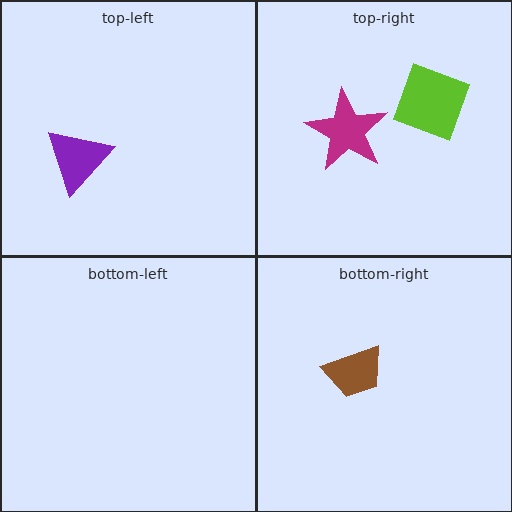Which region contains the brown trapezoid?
The bottom-right region.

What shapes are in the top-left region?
The purple triangle.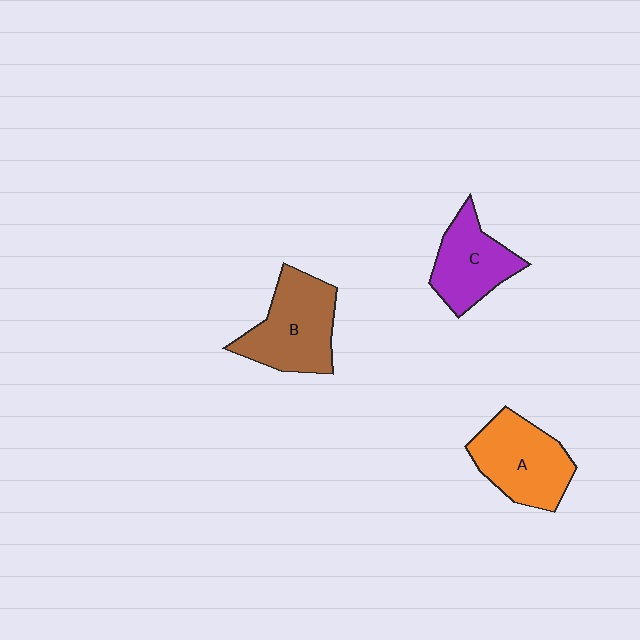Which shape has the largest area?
Shape B (brown).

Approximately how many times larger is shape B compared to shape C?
Approximately 1.3 times.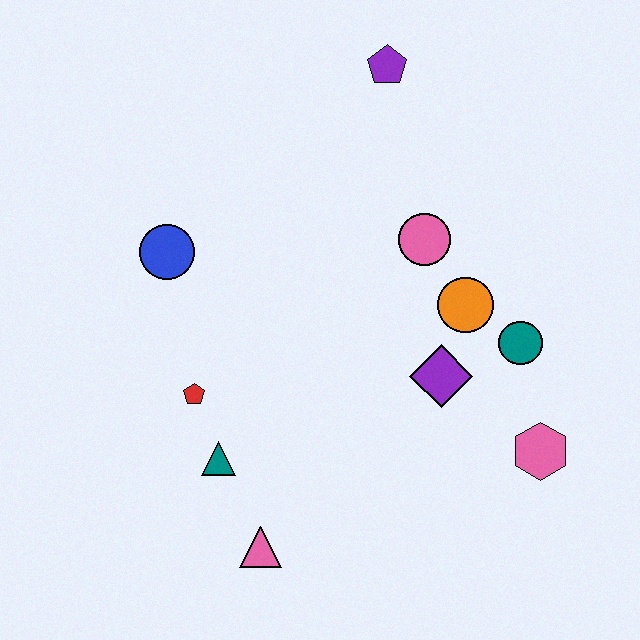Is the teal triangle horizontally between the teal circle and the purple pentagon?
No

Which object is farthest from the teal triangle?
The purple pentagon is farthest from the teal triangle.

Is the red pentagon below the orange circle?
Yes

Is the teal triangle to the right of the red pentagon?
Yes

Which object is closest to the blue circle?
The red pentagon is closest to the blue circle.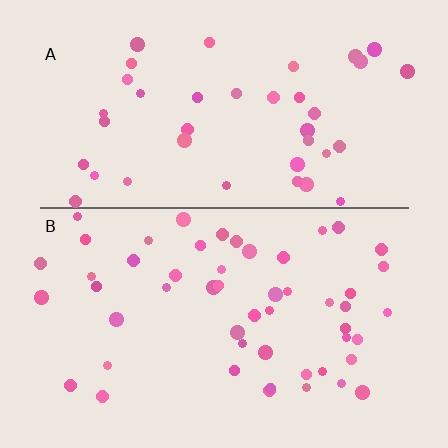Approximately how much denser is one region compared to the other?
Approximately 1.3× — region B over region A.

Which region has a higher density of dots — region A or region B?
B (the bottom).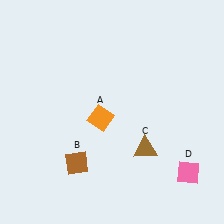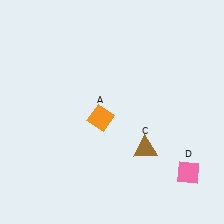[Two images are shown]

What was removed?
The brown diamond (B) was removed in Image 2.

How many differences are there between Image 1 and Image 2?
There is 1 difference between the two images.